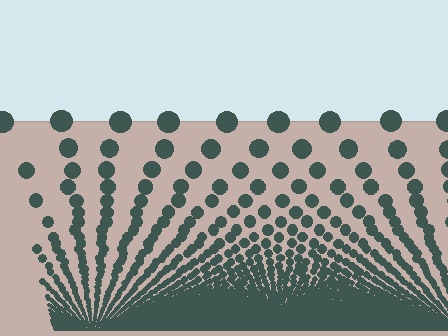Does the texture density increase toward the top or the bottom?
Density increases toward the bottom.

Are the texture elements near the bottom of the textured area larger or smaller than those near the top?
Smaller. The gradient is inverted — elements near the bottom are smaller and denser.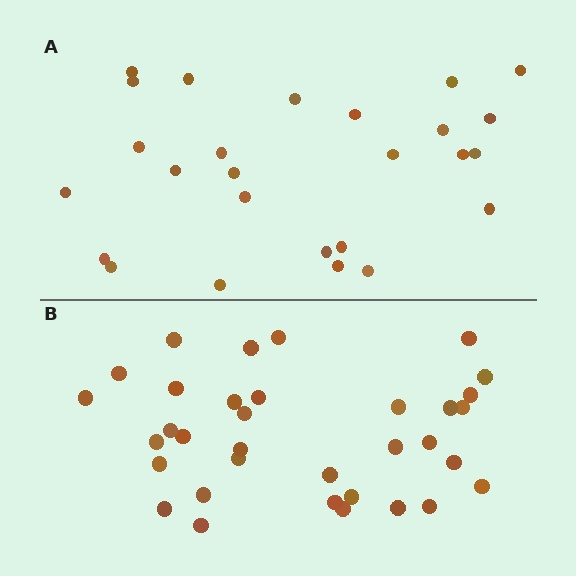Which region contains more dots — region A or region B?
Region B (the bottom region) has more dots.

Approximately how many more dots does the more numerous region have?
Region B has roughly 8 or so more dots than region A.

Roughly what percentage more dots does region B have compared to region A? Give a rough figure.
About 30% more.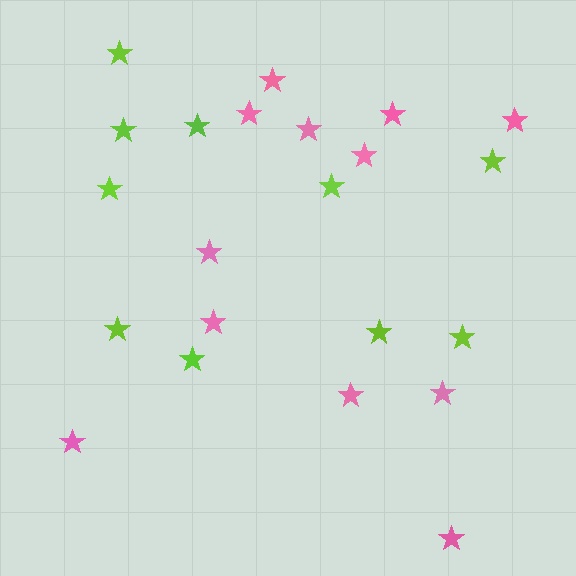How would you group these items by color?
There are 2 groups: one group of pink stars (12) and one group of lime stars (10).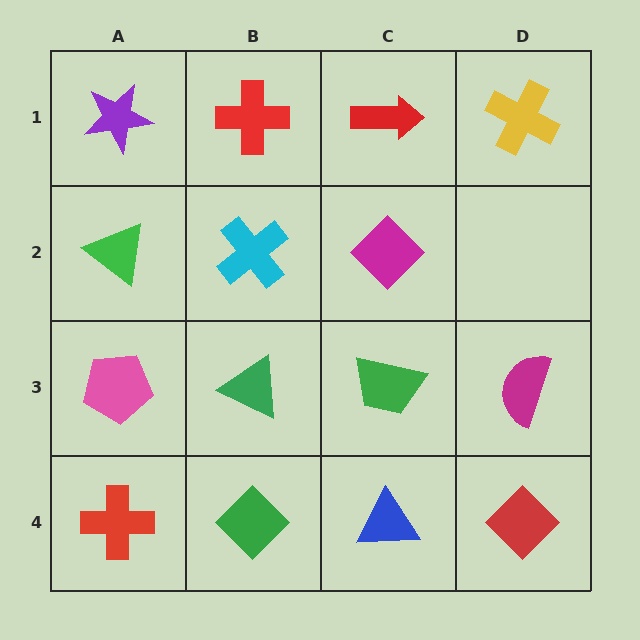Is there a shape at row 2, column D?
No, that cell is empty.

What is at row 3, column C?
A green trapezoid.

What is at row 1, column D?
A yellow cross.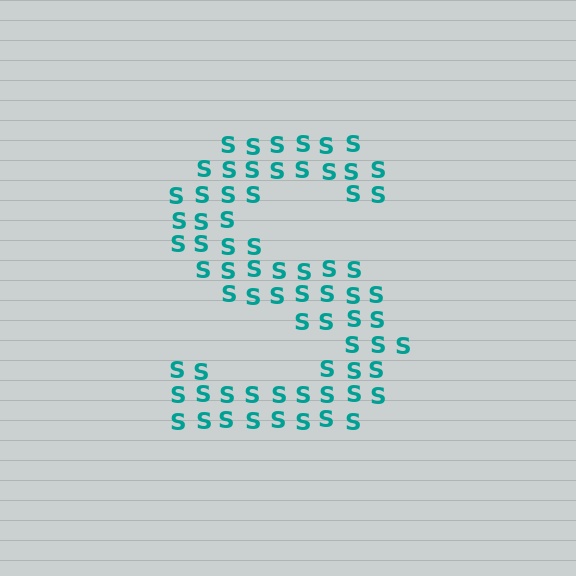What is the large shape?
The large shape is the letter S.